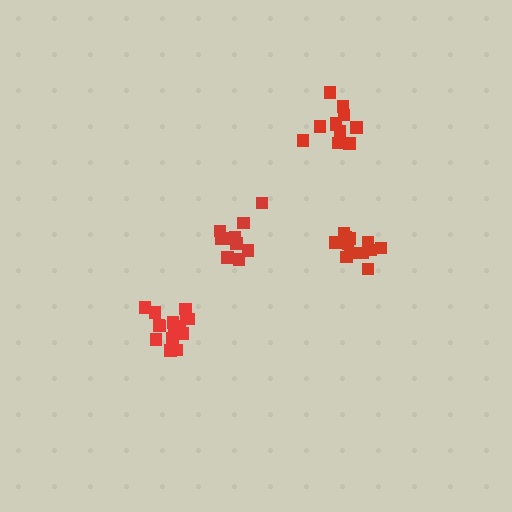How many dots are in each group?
Group 1: 12 dots, Group 2: 10 dots, Group 3: 15 dots, Group 4: 12 dots (49 total).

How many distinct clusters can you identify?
There are 4 distinct clusters.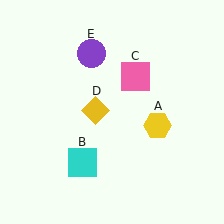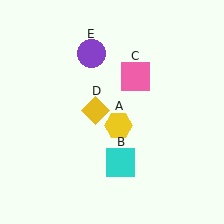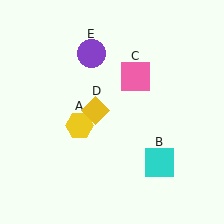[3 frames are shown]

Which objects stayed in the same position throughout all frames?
Pink square (object C) and yellow diamond (object D) and purple circle (object E) remained stationary.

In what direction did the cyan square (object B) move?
The cyan square (object B) moved right.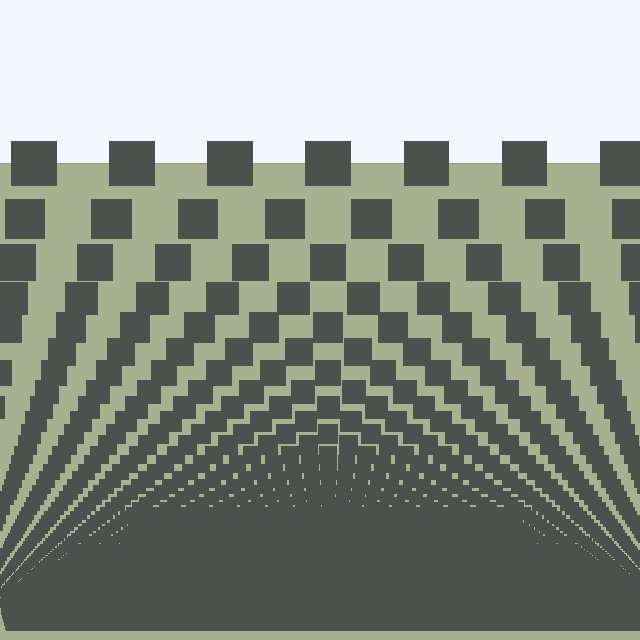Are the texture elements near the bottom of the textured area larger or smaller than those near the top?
Smaller. The gradient is inverted — elements near the bottom are smaller and denser.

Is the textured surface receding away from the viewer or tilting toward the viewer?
The surface appears to tilt toward the viewer. Texture elements get larger and sparser toward the top.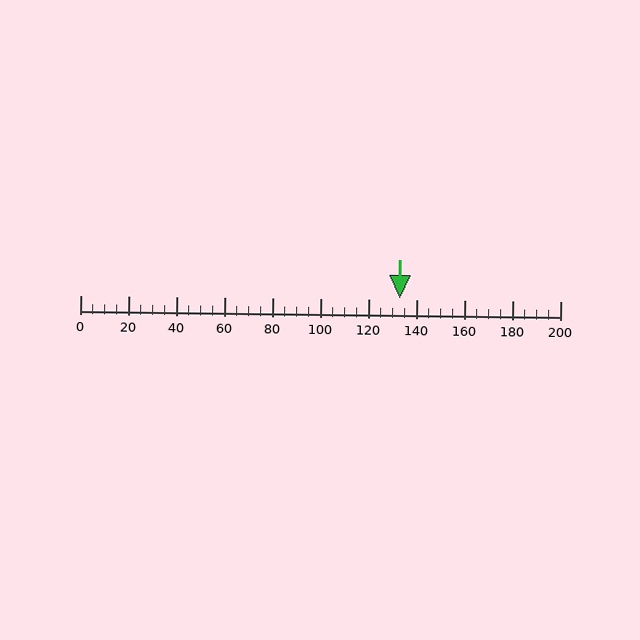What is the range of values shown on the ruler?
The ruler shows values from 0 to 200.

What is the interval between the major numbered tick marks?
The major tick marks are spaced 20 units apart.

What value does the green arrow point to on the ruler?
The green arrow points to approximately 133.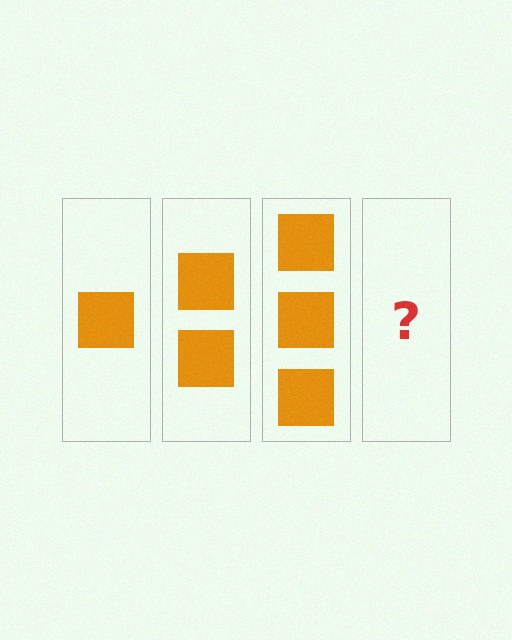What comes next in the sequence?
The next element should be 4 squares.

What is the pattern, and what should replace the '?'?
The pattern is that each step adds one more square. The '?' should be 4 squares.